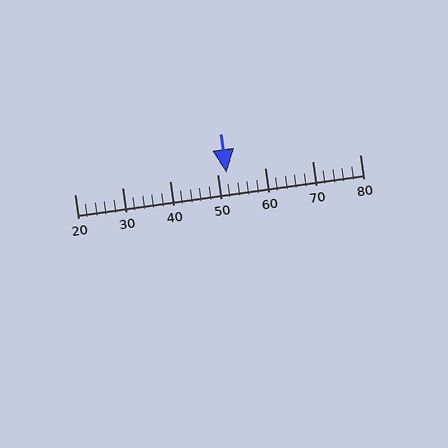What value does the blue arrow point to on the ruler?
The blue arrow points to approximately 52.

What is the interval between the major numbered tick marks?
The major tick marks are spaced 10 units apart.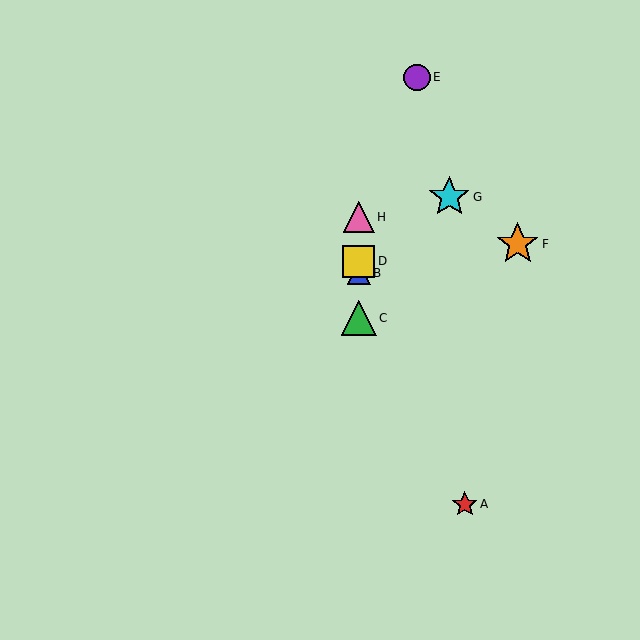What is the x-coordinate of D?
Object D is at x≈359.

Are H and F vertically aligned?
No, H is at x≈359 and F is at x≈518.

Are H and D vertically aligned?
Yes, both are at x≈359.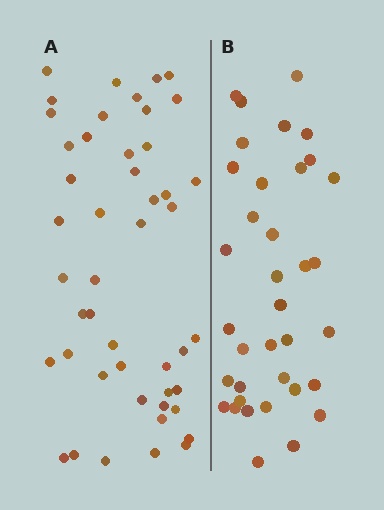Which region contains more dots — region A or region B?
Region A (the left region) has more dots.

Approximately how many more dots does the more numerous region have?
Region A has roughly 12 or so more dots than region B.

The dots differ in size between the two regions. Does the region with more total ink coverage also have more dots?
No. Region B has more total ink coverage because its dots are larger, but region A actually contains more individual dots. Total area can be misleading — the number of items is what matters here.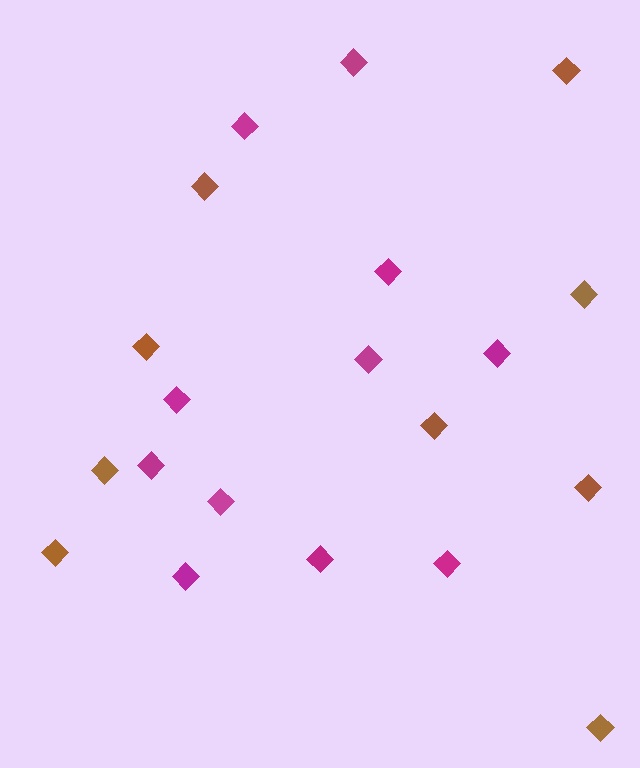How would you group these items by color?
There are 2 groups: one group of brown diamonds (9) and one group of magenta diamonds (11).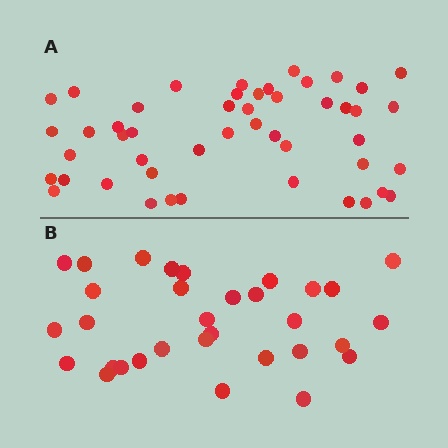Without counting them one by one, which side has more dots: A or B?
Region A (the top region) has more dots.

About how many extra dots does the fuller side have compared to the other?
Region A has approximately 15 more dots than region B.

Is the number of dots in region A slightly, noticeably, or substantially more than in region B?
Region A has substantially more. The ratio is roughly 1.5 to 1.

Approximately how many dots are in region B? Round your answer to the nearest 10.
About 30 dots. (The exact count is 32, which rounds to 30.)